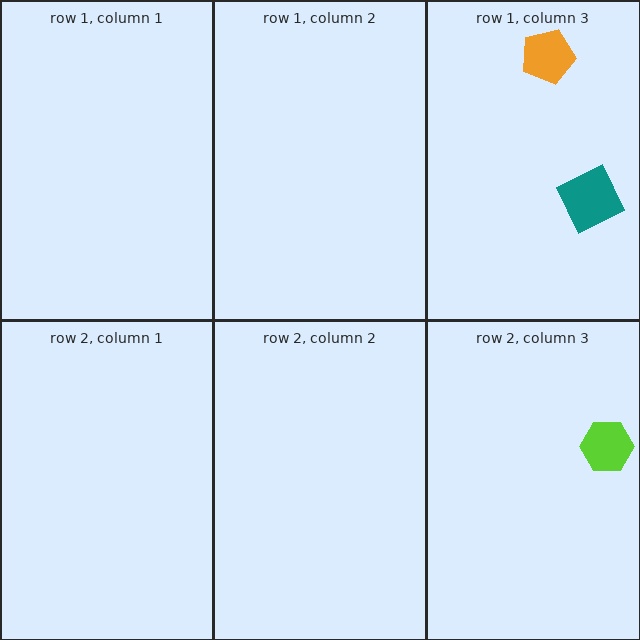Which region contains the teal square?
The row 1, column 3 region.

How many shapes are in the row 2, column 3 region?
1.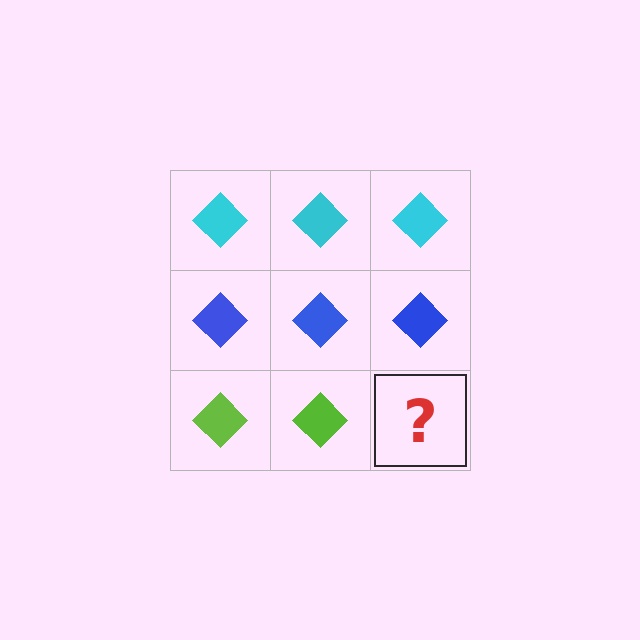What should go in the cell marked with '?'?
The missing cell should contain a lime diamond.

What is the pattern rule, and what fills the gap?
The rule is that each row has a consistent color. The gap should be filled with a lime diamond.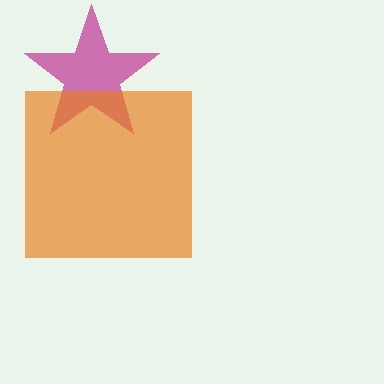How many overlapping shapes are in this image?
There are 2 overlapping shapes in the image.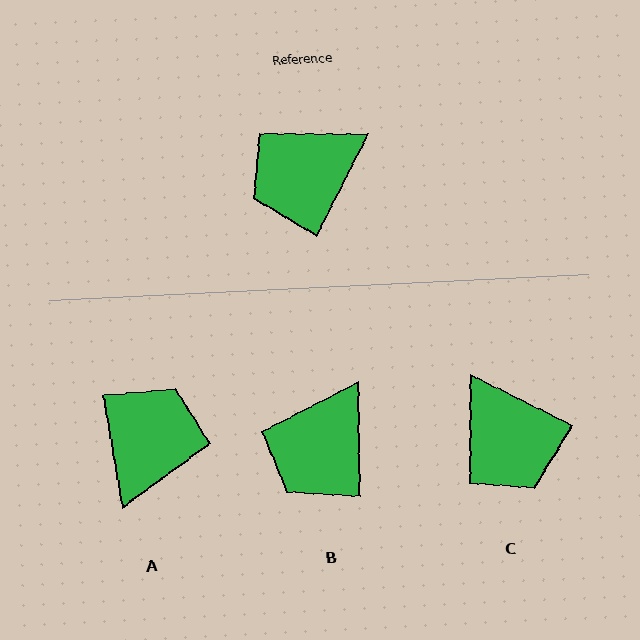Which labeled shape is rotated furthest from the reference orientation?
A, about 143 degrees away.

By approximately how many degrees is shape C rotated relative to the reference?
Approximately 90 degrees counter-clockwise.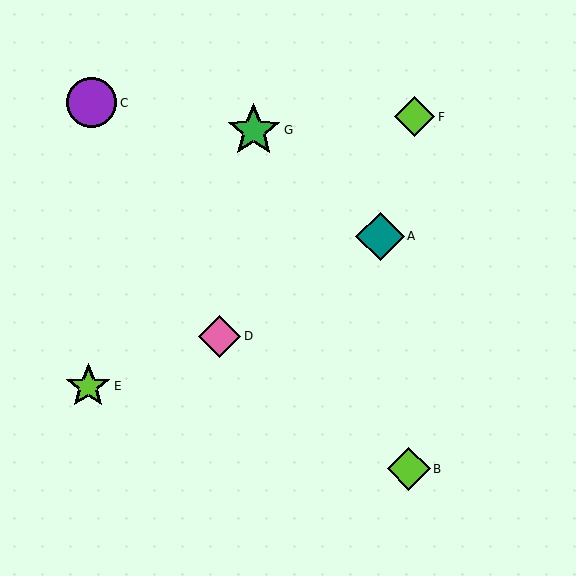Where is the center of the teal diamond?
The center of the teal diamond is at (380, 236).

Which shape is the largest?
The green star (labeled G) is the largest.